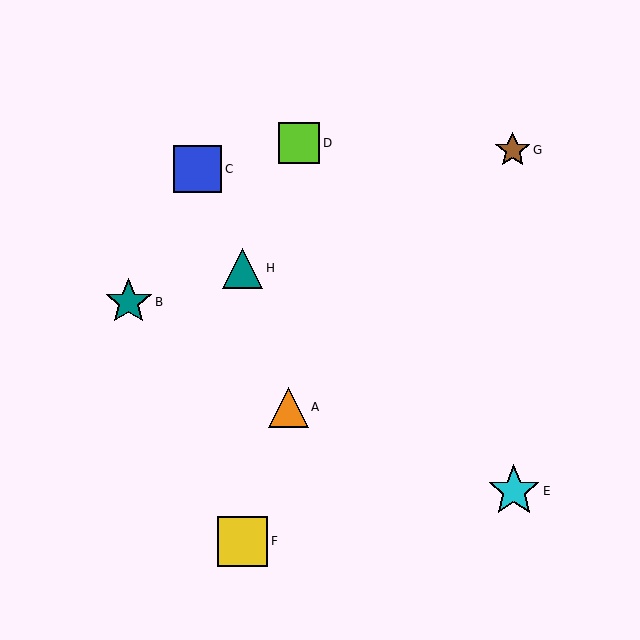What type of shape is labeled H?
Shape H is a teal triangle.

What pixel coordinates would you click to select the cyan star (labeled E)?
Click at (514, 491) to select the cyan star E.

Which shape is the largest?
The cyan star (labeled E) is the largest.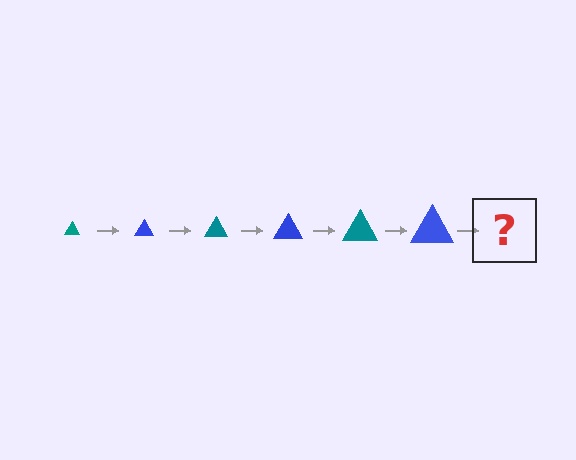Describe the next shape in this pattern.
It should be a teal triangle, larger than the previous one.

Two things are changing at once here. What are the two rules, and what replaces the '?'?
The two rules are that the triangle grows larger each step and the color cycles through teal and blue. The '?' should be a teal triangle, larger than the previous one.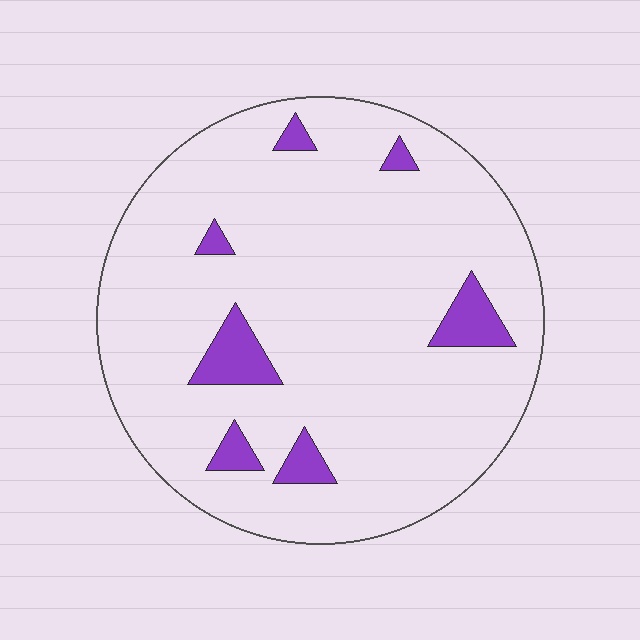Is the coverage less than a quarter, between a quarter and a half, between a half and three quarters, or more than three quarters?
Less than a quarter.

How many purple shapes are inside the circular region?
7.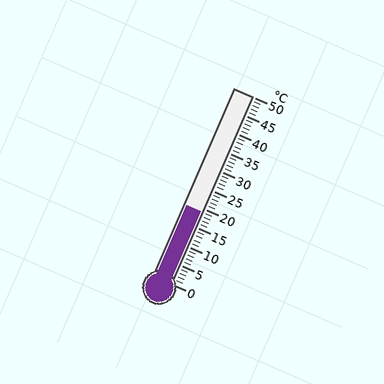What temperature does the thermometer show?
The thermometer shows approximately 19°C.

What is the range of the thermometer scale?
The thermometer scale ranges from 0°C to 50°C.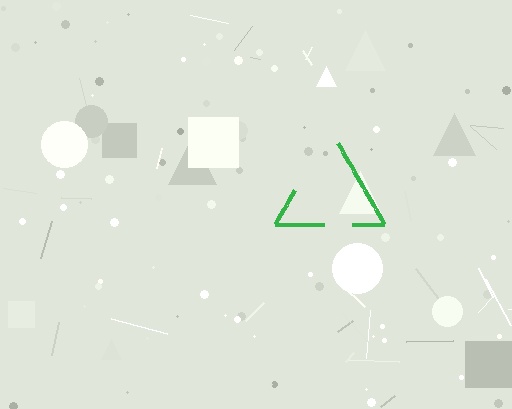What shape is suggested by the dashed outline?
The dashed outline suggests a triangle.